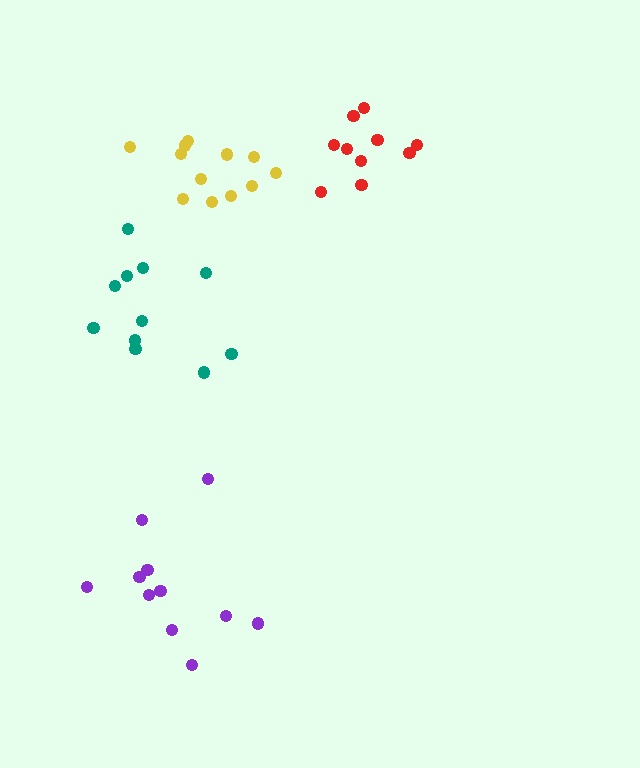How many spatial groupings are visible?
There are 4 spatial groupings.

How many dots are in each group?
Group 1: 12 dots, Group 2: 11 dots, Group 3: 10 dots, Group 4: 11 dots (44 total).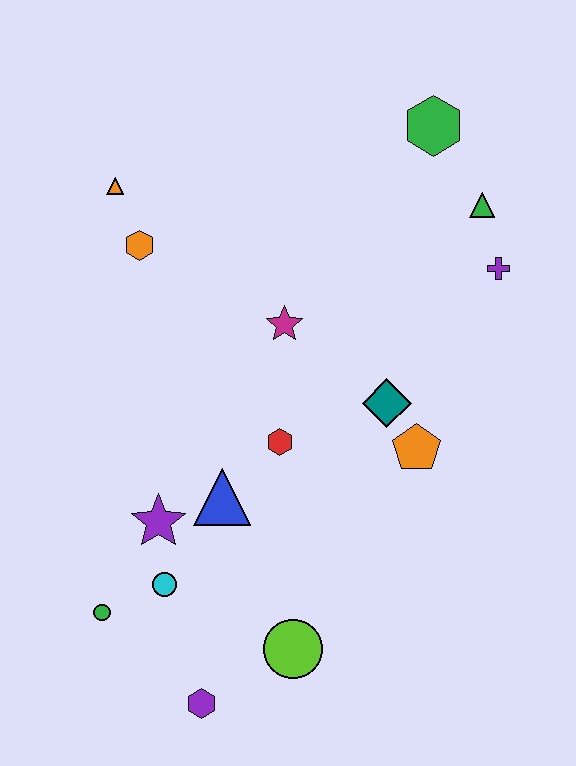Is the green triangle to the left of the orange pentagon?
No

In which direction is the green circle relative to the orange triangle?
The green circle is below the orange triangle.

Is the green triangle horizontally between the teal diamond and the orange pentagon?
No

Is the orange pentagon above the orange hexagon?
No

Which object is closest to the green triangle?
The purple cross is closest to the green triangle.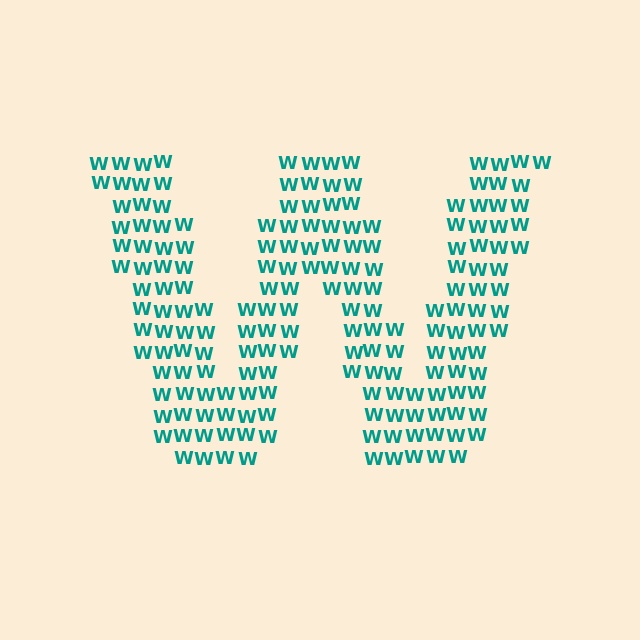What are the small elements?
The small elements are letter W's.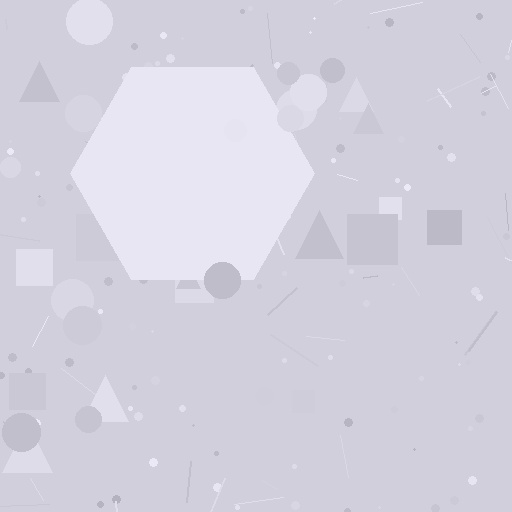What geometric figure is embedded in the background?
A hexagon is embedded in the background.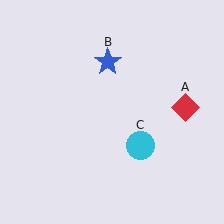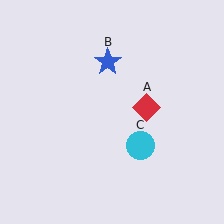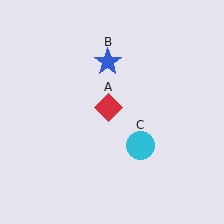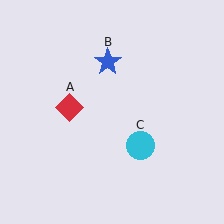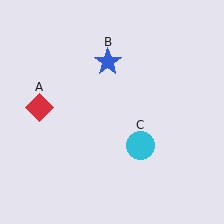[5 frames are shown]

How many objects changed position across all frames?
1 object changed position: red diamond (object A).